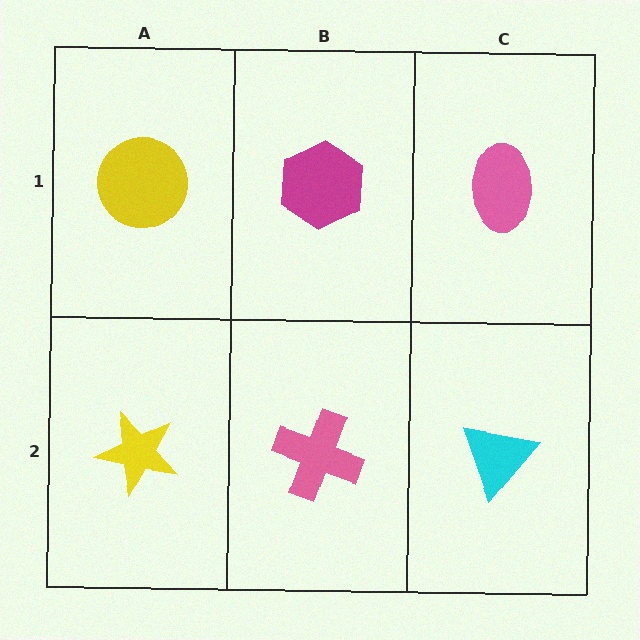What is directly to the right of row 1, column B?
A pink ellipse.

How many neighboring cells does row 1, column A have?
2.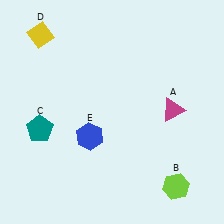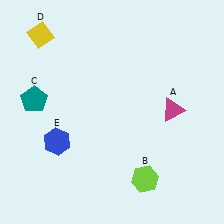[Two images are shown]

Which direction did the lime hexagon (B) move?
The lime hexagon (B) moved left.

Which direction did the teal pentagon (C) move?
The teal pentagon (C) moved up.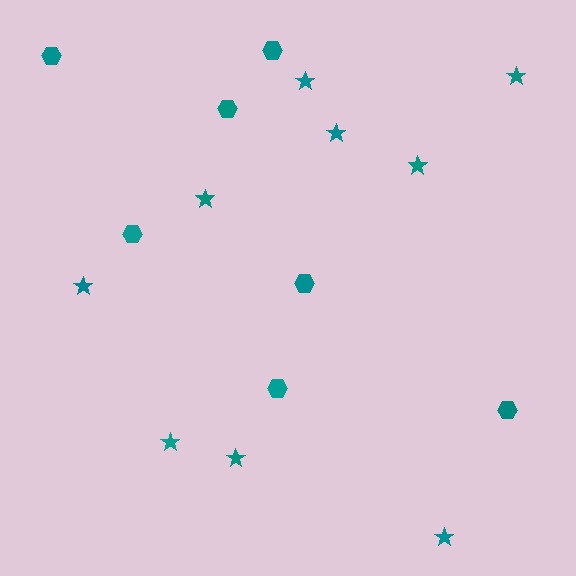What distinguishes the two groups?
There are 2 groups: one group of stars (9) and one group of hexagons (7).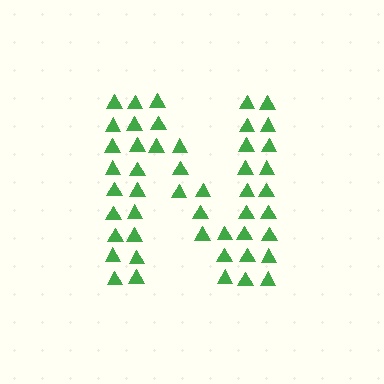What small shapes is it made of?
It is made of small triangles.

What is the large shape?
The large shape is the letter N.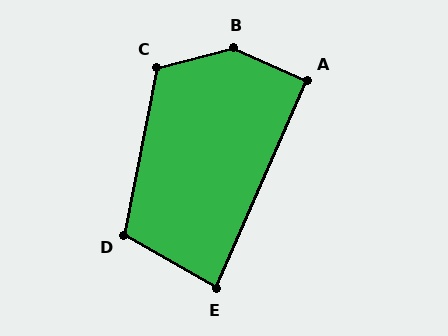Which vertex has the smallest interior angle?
E, at approximately 84 degrees.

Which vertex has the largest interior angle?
B, at approximately 141 degrees.